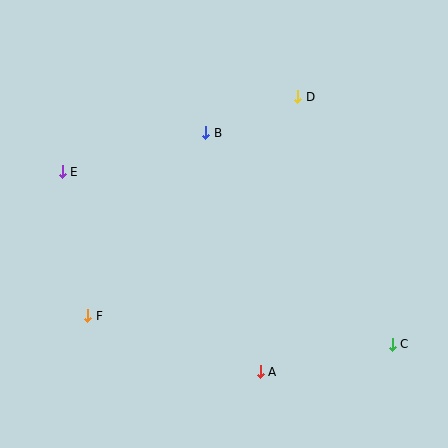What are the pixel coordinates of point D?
Point D is at (298, 97).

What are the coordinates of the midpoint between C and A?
The midpoint between C and A is at (326, 358).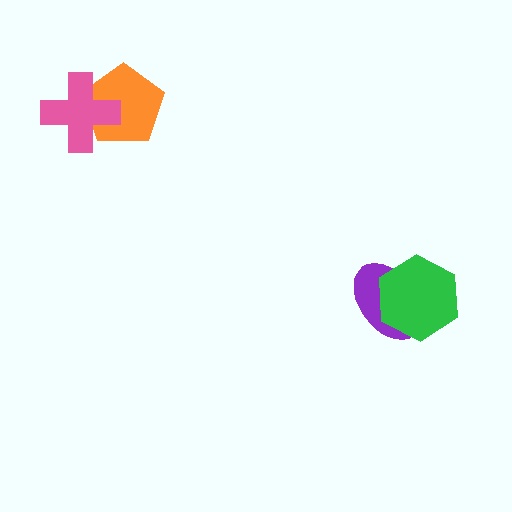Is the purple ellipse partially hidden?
Yes, it is partially covered by another shape.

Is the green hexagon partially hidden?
No, no other shape covers it.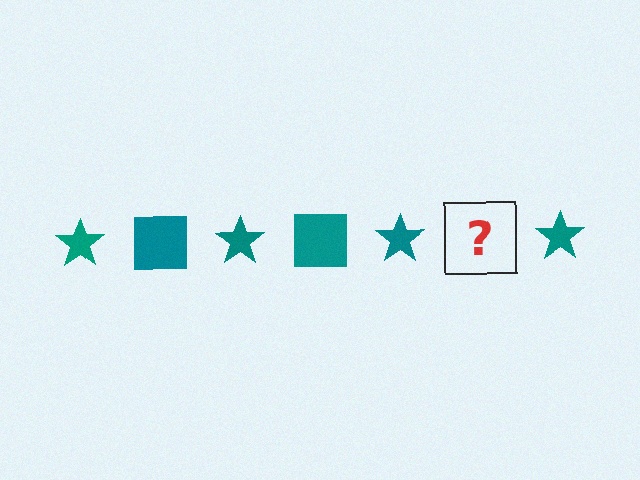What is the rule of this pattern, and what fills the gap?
The rule is that the pattern cycles through star, square shapes in teal. The gap should be filled with a teal square.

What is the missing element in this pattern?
The missing element is a teal square.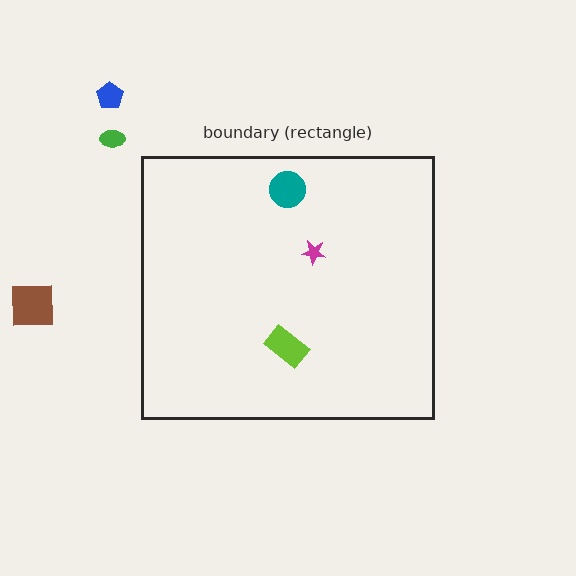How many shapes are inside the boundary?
3 inside, 3 outside.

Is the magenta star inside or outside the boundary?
Inside.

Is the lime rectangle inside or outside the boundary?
Inside.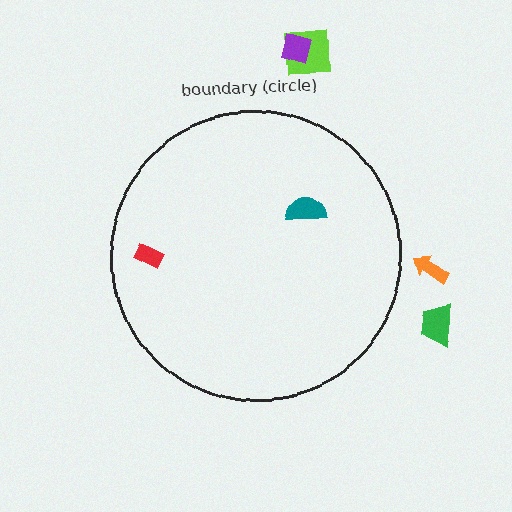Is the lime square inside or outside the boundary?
Outside.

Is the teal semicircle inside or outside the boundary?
Inside.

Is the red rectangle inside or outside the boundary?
Inside.